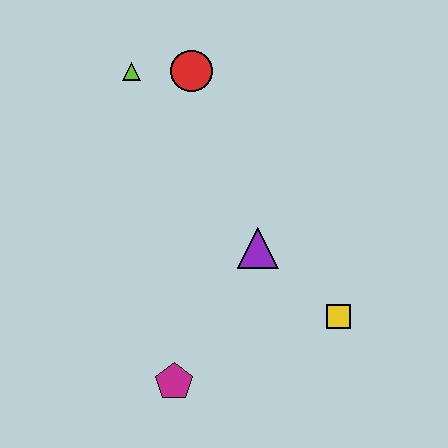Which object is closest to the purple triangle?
The yellow square is closest to the purple triangle.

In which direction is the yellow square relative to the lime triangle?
The yellow square is below the lime triangle.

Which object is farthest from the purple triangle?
The lime triangle is farthest from the purple triangle.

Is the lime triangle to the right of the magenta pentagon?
No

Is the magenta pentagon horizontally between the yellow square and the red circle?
No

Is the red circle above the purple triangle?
Yes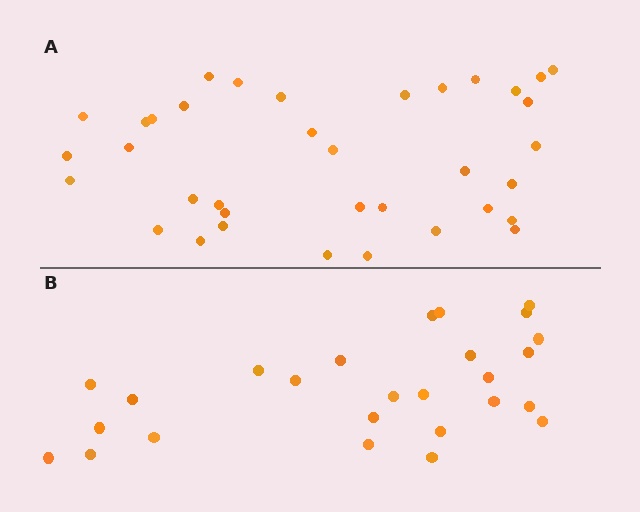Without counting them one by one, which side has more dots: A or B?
Region A (the top region) has more dots.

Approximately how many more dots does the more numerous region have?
Region A has roughly 10 or so more dots than region B.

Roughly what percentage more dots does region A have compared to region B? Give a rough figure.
About 40% more.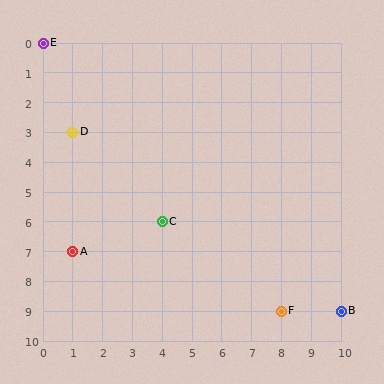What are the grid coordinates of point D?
Point D is at grid coordinates (1, 3).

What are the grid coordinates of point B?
Point B is at grid coordinates (10, 9).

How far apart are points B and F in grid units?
Points B and F are 2 columns apart.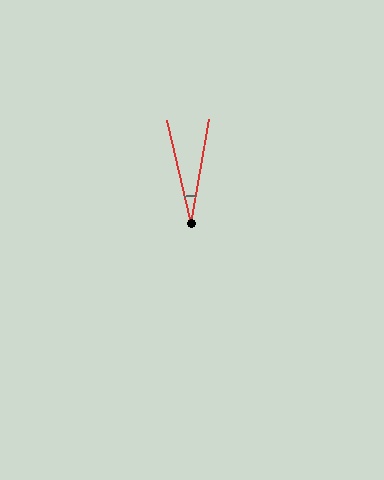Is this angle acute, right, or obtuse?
It is acute.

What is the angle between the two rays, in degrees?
Approximately 23 degrees.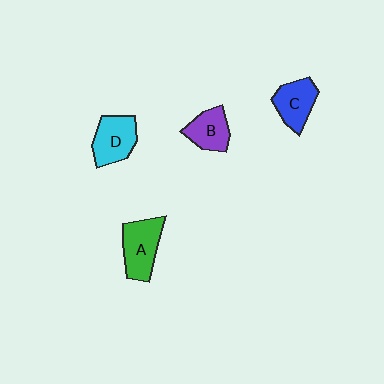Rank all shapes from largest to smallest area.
From largest to smallest: A (green), D (cyan), C (blue), B (purple).